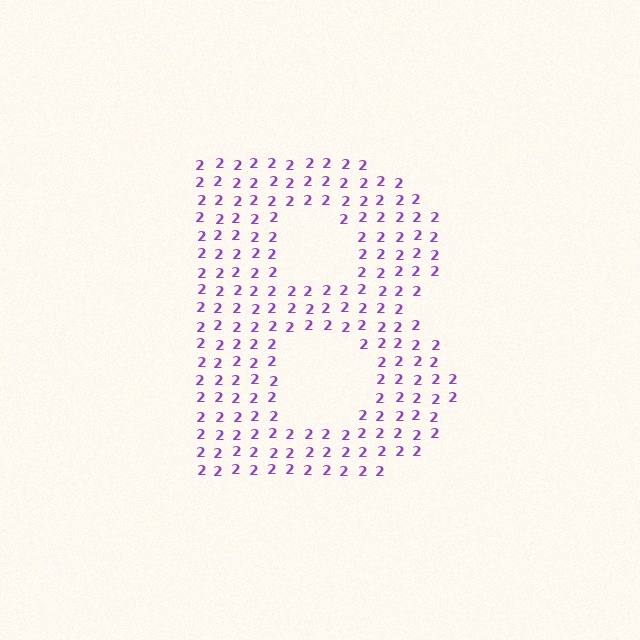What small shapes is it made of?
It is made of small digit 2's.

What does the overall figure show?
The overall figure shows the letter B.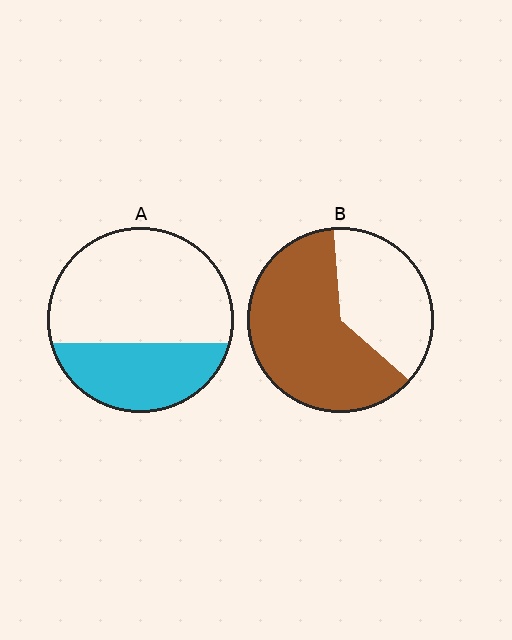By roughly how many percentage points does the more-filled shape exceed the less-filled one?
By roughly 30 percentage points (B over A).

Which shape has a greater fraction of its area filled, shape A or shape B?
Shape B.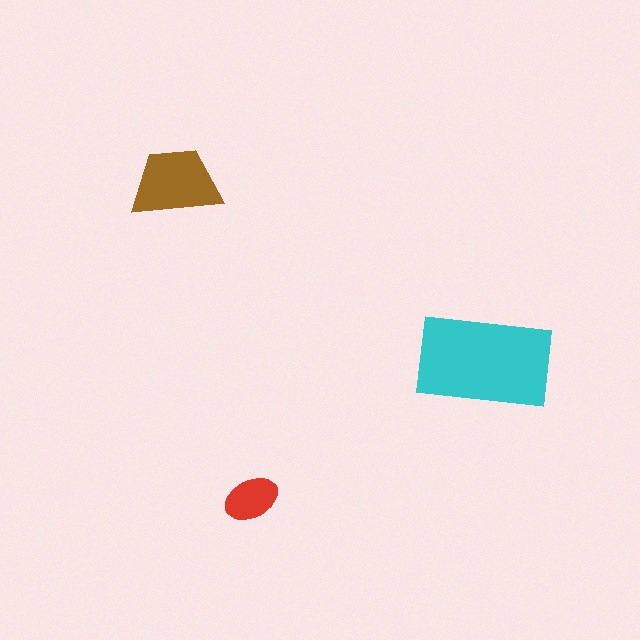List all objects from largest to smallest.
The cyan rectangle, the brown trapezoid, the red ellipse.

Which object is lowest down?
The red ellipse is bottommost.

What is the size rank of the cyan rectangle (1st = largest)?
1st.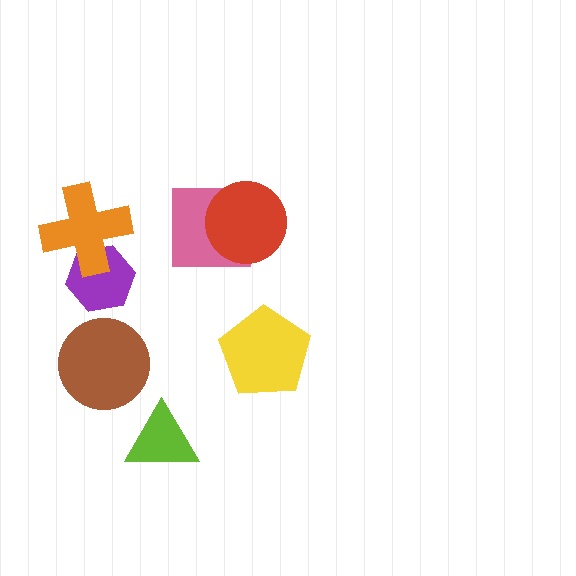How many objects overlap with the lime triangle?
0 objects overlap with the lime triangle.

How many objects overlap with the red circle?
1 object overlaps with the red circle.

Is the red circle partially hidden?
No, no other shape covers it.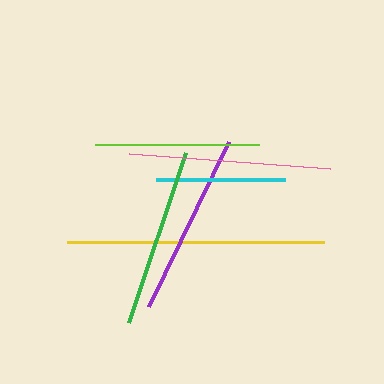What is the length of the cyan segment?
The cyan segment is approximately 130 pixels long.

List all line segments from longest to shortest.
From longest to shortest: yellow, pink, purple, green, lime, cyan.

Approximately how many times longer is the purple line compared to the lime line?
The purple line is approximately 1.1 times the length of the lime line.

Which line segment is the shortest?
The cyan line is the shortest at approximately 130 pixels.